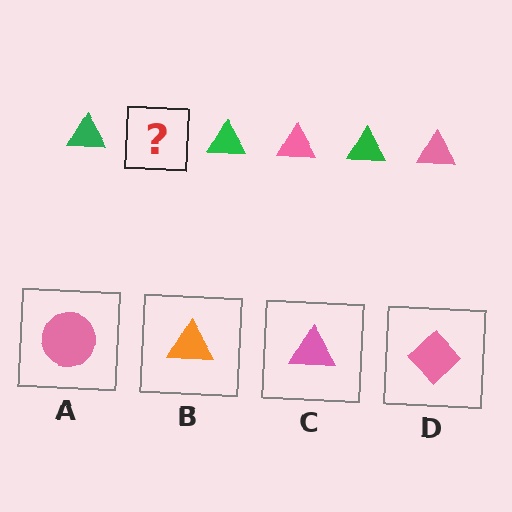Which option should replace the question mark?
Option C.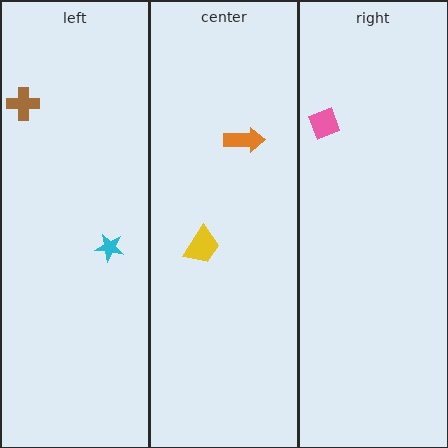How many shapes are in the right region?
1.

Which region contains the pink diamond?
The right region.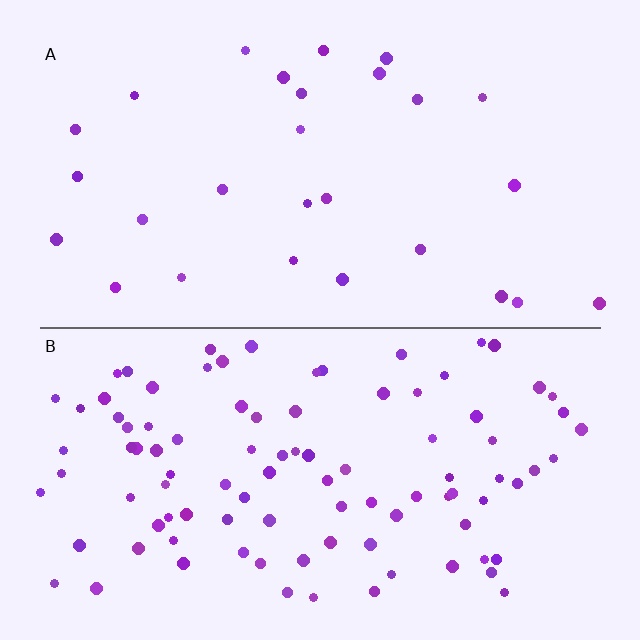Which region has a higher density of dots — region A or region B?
B (the bottom).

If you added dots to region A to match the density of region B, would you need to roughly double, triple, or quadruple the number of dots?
Approximately quadruple.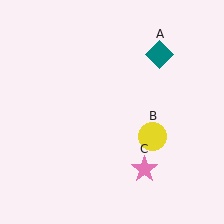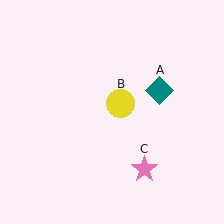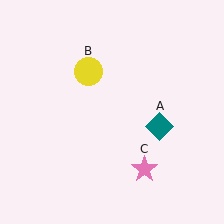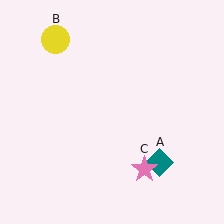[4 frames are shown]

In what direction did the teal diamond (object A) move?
The teal diamond (object A) moved down.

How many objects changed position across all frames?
2 objects changed position: teal diamond (object A), yellow circle (object B).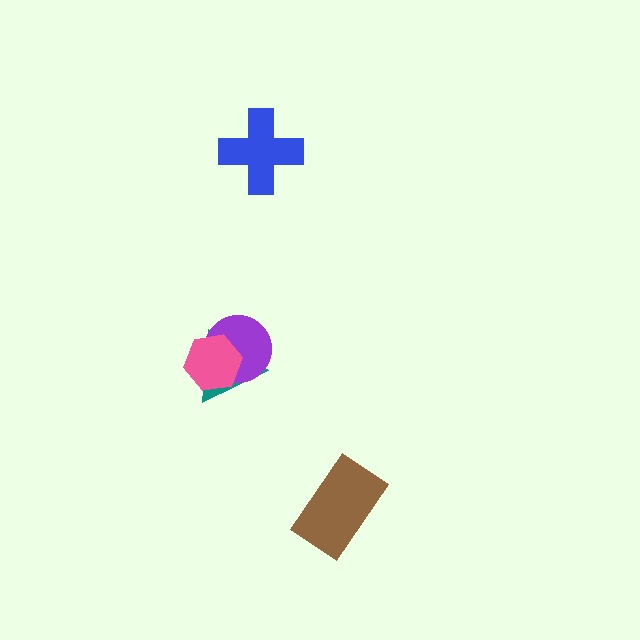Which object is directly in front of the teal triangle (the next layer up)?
The purple circle is directly in front of the teal triangle.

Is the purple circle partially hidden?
Yes, it is partially covered by another shape.